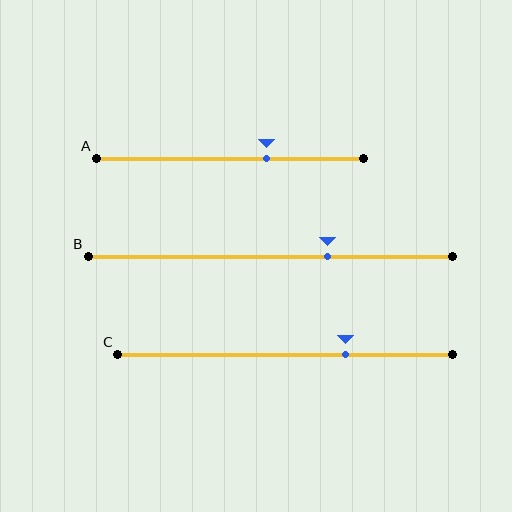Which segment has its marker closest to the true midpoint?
Segment A has its marker closest to the true midpoint.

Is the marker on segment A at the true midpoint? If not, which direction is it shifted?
No, the marker on segment A is shifted to the right by about 14% of the segment length.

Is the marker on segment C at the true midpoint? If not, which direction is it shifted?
No, the marker on segment C is shifted to the right by about 18% of the segment length.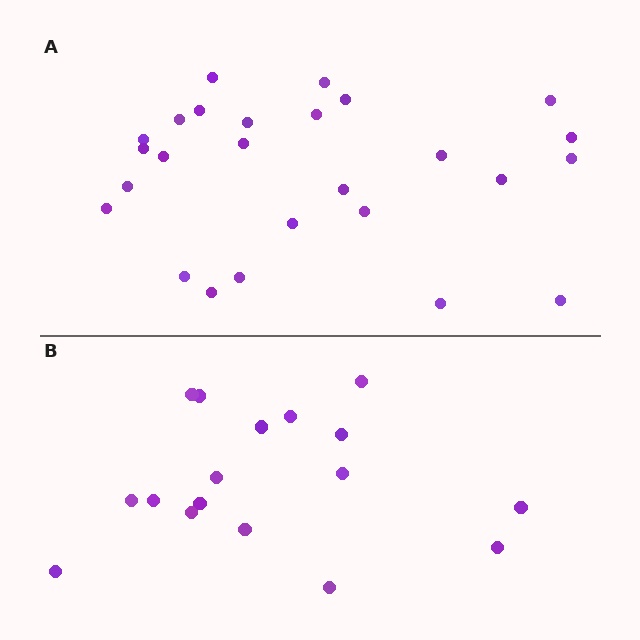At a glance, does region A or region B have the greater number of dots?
Region A (the top region) has more dots.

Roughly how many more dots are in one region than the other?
Region A has roughly 8 or so more dots than region B.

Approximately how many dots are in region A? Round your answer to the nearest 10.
About 30 dots. (The exact count is 26, which rounds to 30.)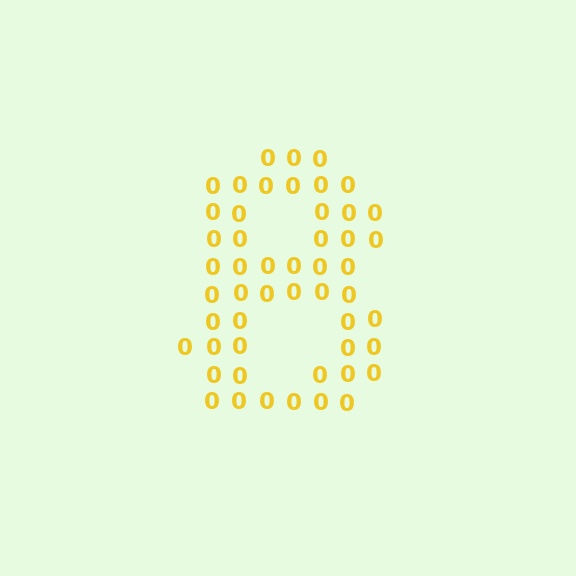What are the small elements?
The small elements are digit 0's.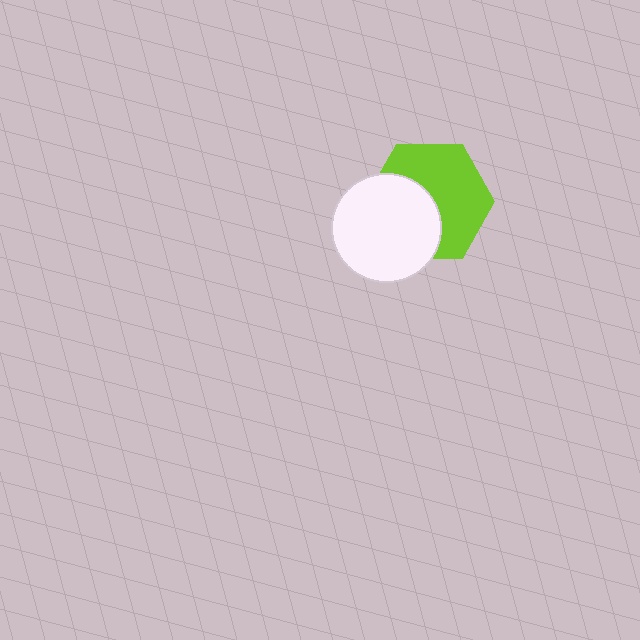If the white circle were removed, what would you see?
You would see the complete lime hexagon.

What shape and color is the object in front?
The object in front is a white circle.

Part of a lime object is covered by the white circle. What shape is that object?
It is a hexagon.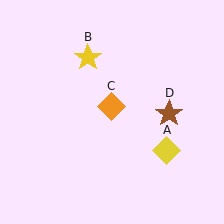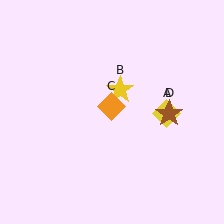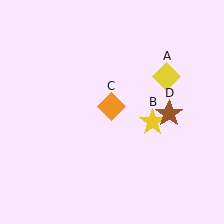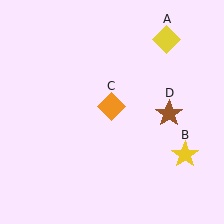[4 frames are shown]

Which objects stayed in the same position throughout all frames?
Orange diamond (object C) and brown star (object D) remained stationary.